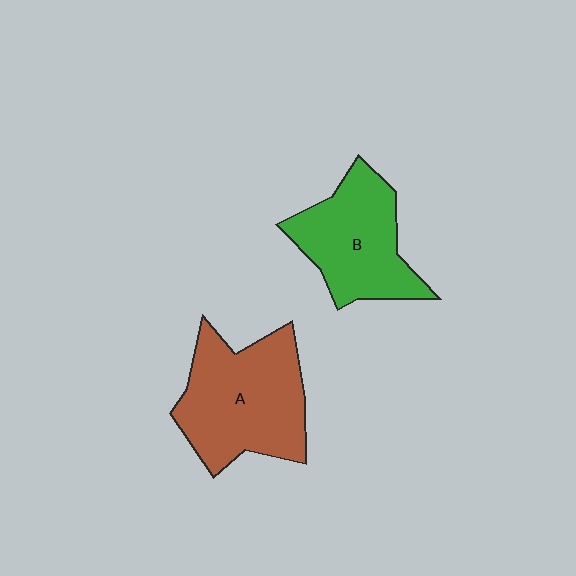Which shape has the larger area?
Shape A (brown).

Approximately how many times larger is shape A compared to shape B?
Approximately 1.2 times.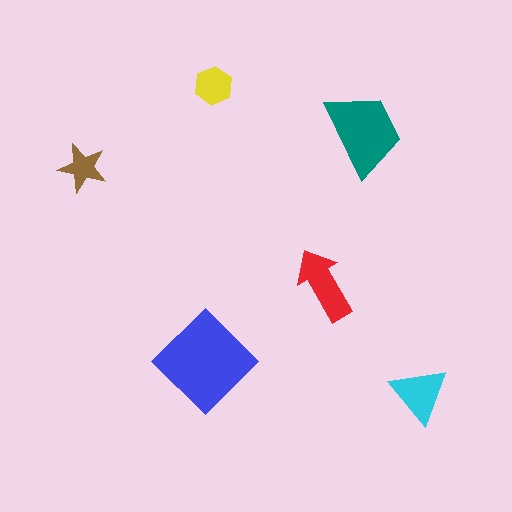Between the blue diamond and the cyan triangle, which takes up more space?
The blue diamond.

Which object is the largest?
The blue diamond.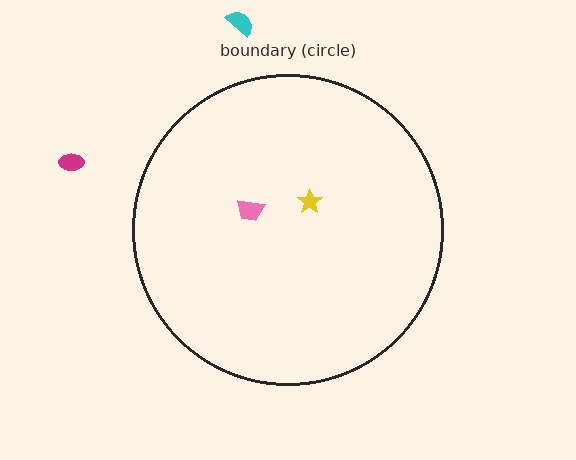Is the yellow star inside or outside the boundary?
Inside.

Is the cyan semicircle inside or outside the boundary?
Outside.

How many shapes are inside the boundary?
2 inside, 2 outside.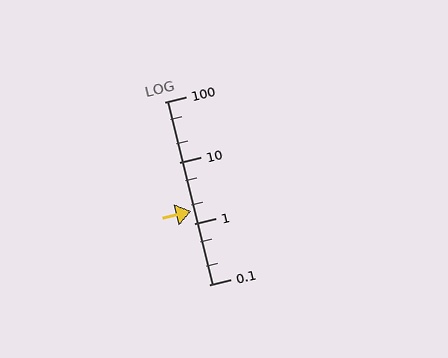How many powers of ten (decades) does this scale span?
The scale spans 3 decades, from 0.1 to 100.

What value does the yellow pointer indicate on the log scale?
The pointer indicates approximately 1.6.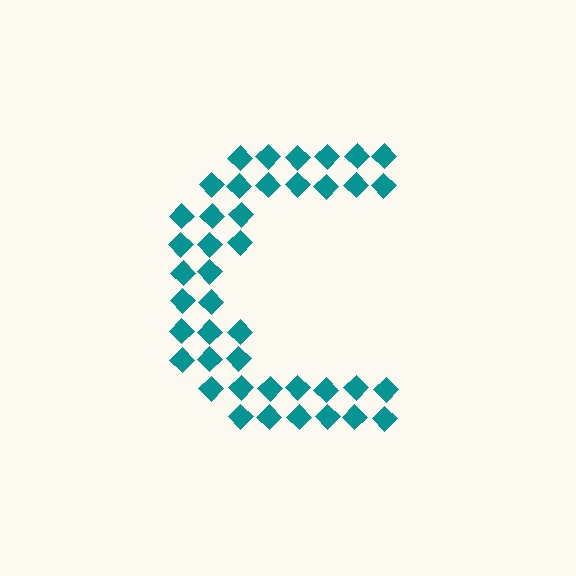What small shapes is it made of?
It is made of small diamonds.